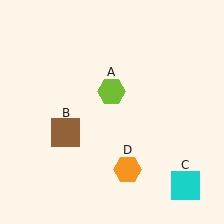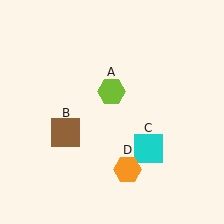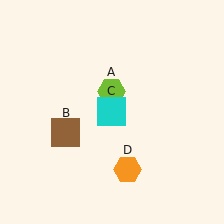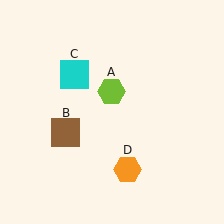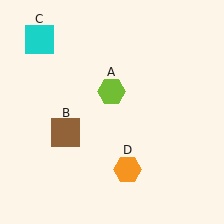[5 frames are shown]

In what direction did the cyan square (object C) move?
The cyan square (object C) moved up and to the left.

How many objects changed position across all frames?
1 object changed position: cyan square (object C).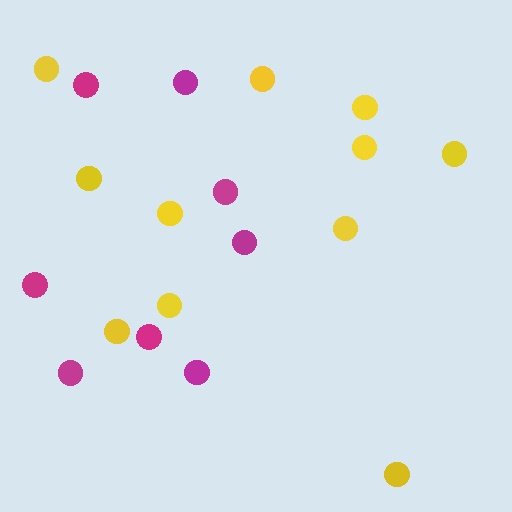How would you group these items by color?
There are 2 groups: one group of magenta circles (8) and one group of yellow circles (11).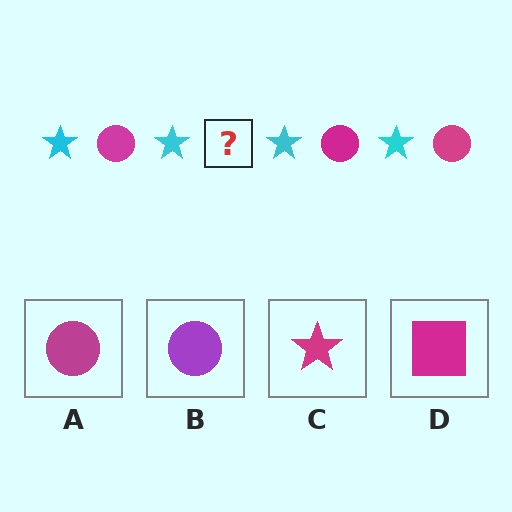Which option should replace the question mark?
Option A.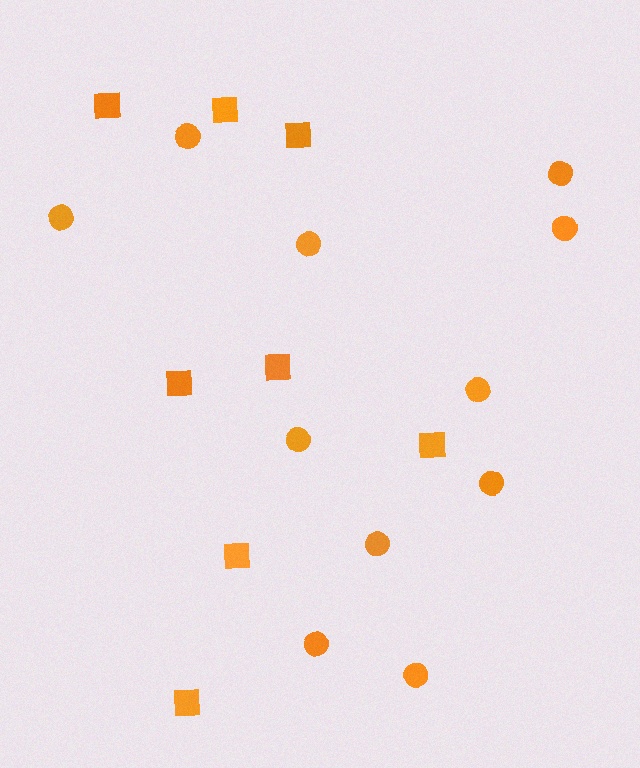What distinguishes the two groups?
There are 2 groups: one group of squares (8) and one group of circles (11).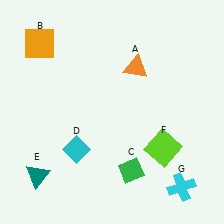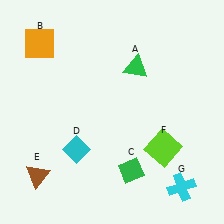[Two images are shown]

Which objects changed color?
A changed from orange to green. E changed from teal to brown.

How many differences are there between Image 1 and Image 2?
There are 2 differences between the two images.